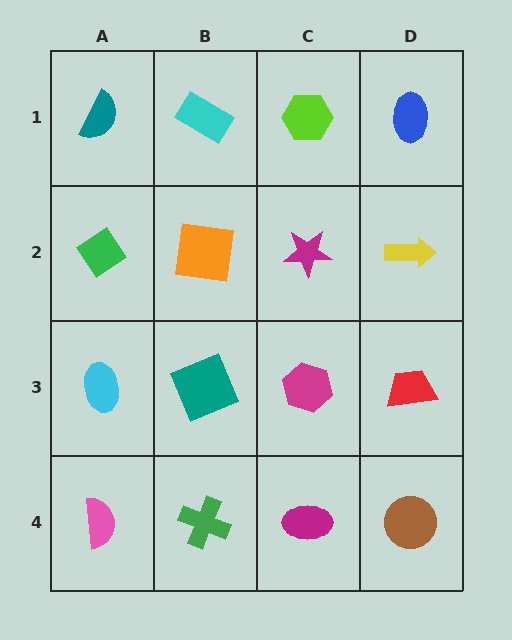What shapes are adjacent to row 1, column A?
A green diamond (row 2, column A), a cyan rectangle (row 1, column B).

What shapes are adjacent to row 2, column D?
A blue ellipse (row 1, column D), a red trapezoid (row 3, column D), a magenta star (row 2, column C).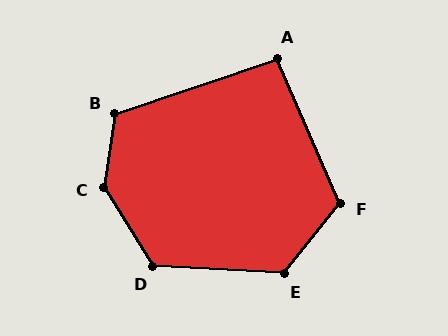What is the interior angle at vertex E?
Approximately 126 degrees (obtuse).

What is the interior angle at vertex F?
Approximately 118 degrees (obtuse).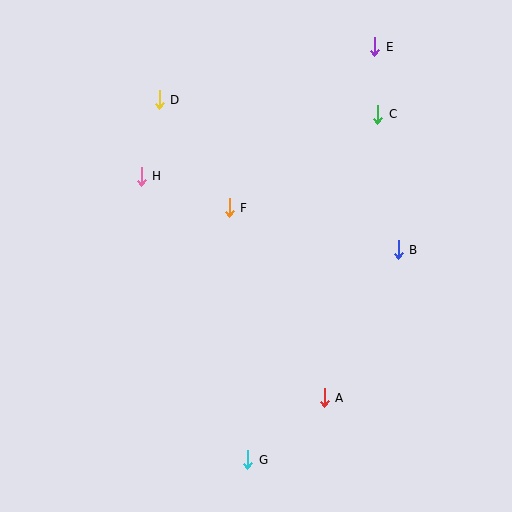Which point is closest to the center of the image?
Point F at (229, 208) is closest to the center.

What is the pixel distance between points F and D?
The distance between F and D is 129 pixels.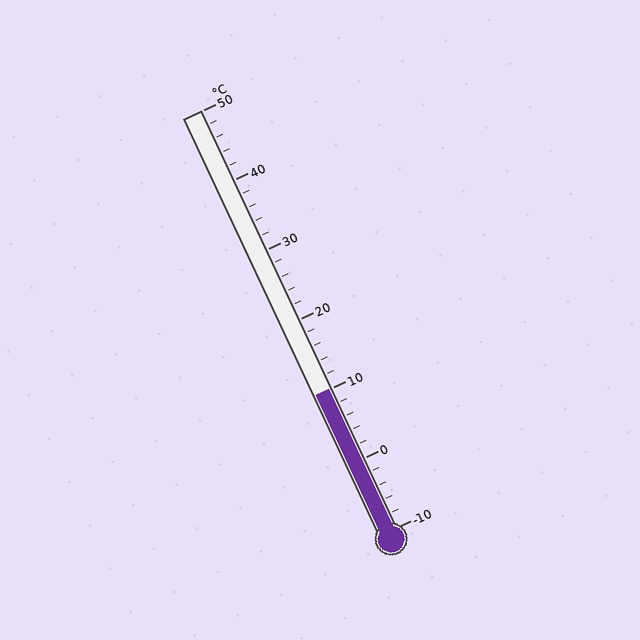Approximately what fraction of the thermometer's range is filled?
The thermometer is filled to approximately 35% of its range.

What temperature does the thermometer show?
The thermometer shows approximately 10°C.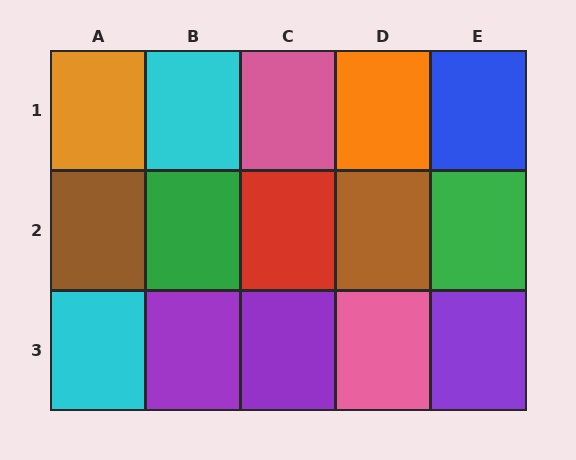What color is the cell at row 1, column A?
Orange.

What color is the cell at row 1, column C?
Pink.